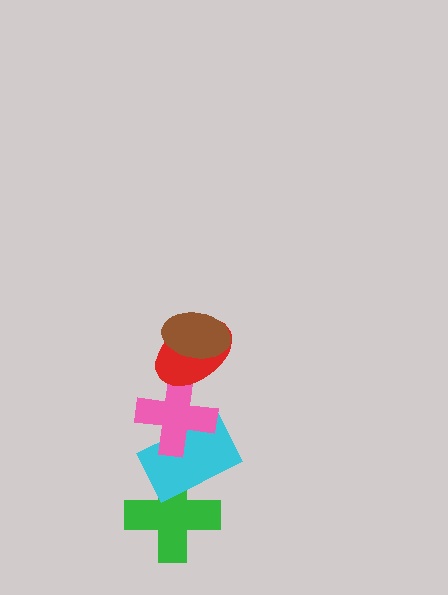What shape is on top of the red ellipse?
The brown ellipse is on top of the red ellipse.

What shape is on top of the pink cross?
The red ellipse is on top of the pink cross.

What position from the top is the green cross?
The green cross is 5th from the top.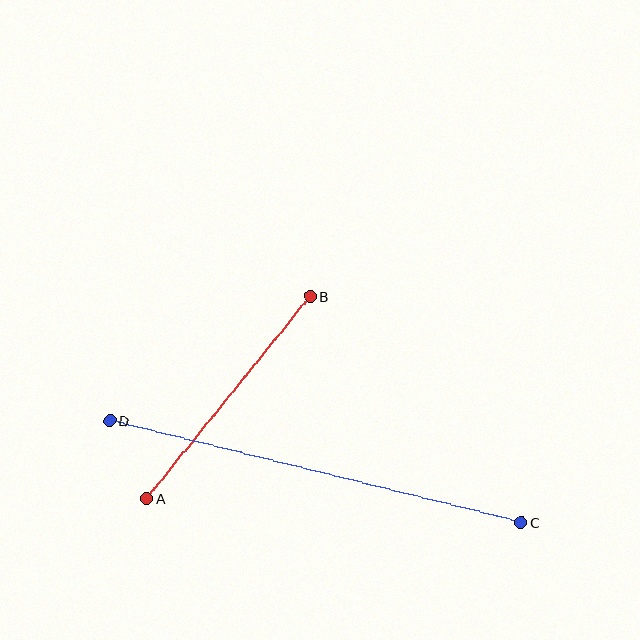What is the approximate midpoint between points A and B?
The midpoint is at approximately (228, 398) pixels.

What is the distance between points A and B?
The distance is approximately 260 pixels.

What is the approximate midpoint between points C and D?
The midpoint is at approximately (315, 472) pixels.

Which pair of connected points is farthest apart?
Points C and D are farthest apart.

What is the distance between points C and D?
The distance is approximately 424 pixels.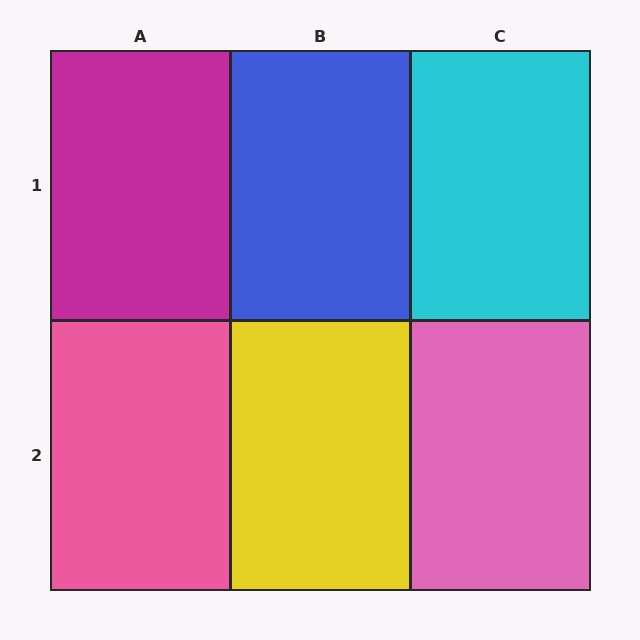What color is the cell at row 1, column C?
Cyan.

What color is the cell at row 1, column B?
Blue.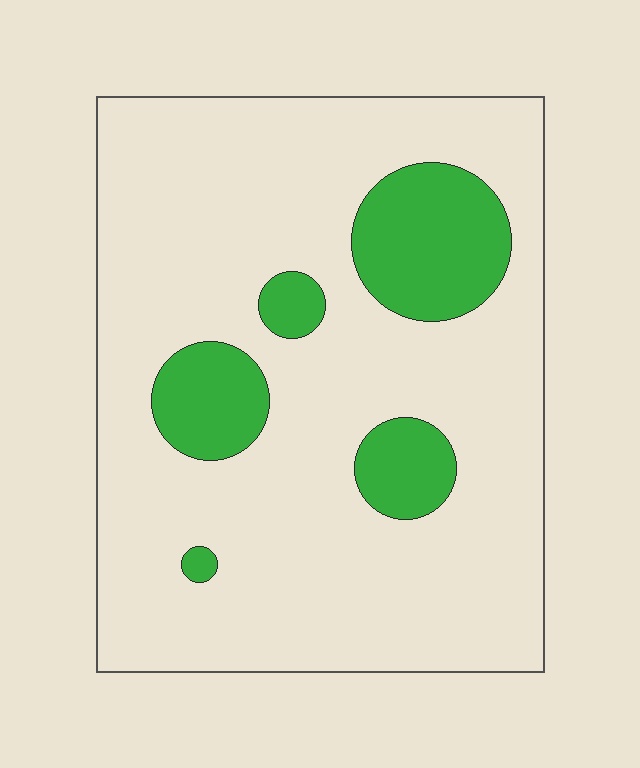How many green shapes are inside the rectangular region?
5.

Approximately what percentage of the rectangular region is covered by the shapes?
Approximately 15%.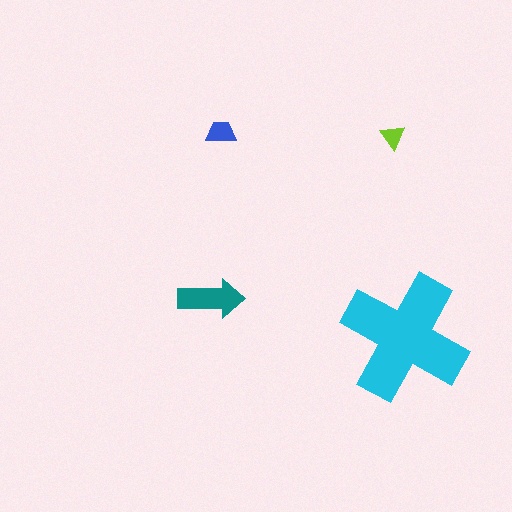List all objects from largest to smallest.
The cyan cross, the teal arrow, the blue trapezoid, the lime triangle.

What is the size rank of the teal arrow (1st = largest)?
2nd.